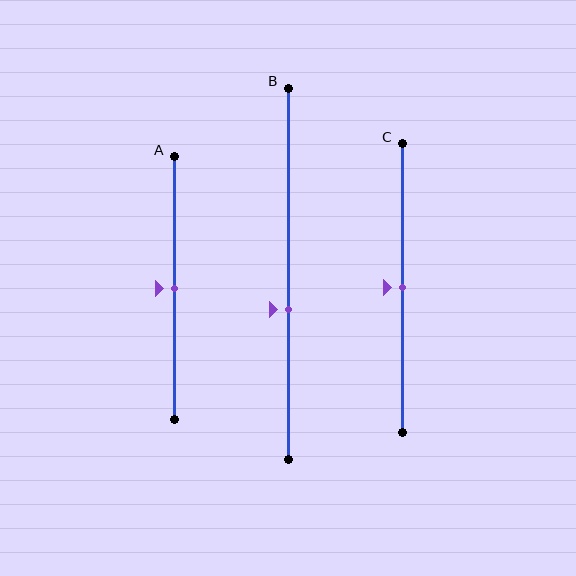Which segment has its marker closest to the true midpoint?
Segment A has its marker closest to the true midpoint.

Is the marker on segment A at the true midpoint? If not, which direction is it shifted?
Yes, the marker on segment A is at the true midpoint.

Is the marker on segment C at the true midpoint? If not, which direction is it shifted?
Yes, the marker on segment C is at the true midpoint.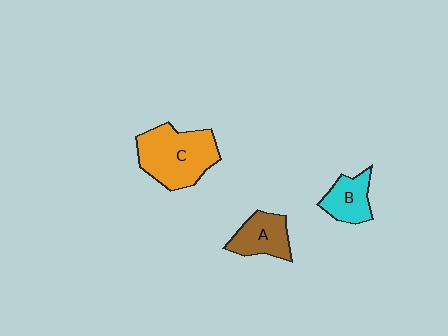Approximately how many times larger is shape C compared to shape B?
Approximately 2.0 times.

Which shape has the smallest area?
Shape B (cyan).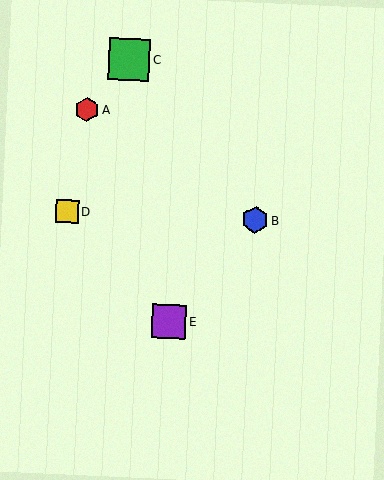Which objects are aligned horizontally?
Objects B, D are aligned horizontally.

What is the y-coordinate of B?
Object B is at y≈220.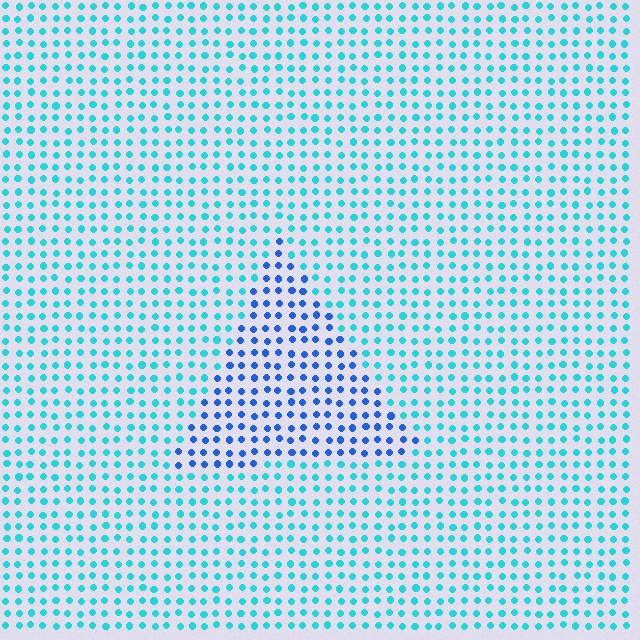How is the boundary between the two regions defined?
The boundary is defined purely by a slight shift in hue (about 39 degrees). Spacing, size, and orientation are identical on both sides.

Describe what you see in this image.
The image is filled with small cyan elements in a uniform arrangement. A triangle-shaped region is visible where the elements are tinted to a slightly different hue, forming a subtle color boundary.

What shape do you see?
I see a triangle.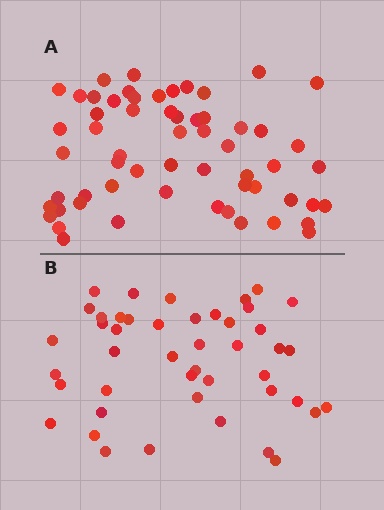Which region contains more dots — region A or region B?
Region A (the top region) has more dots.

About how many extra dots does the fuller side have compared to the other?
Region A has approximately 15 more dots than region B.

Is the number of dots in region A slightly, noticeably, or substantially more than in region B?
Region A has noticeably more, but not dramatically so. The ratio is roughly 1.3 to 1.